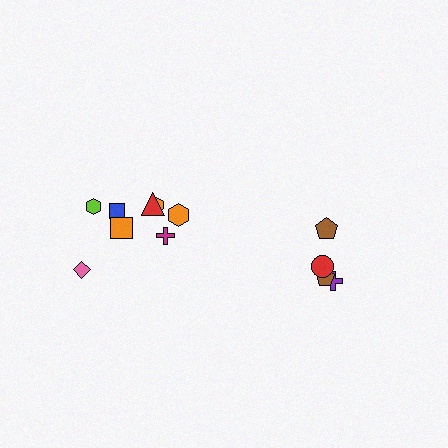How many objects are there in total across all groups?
There are 12 objects.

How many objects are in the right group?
There are 4 objects.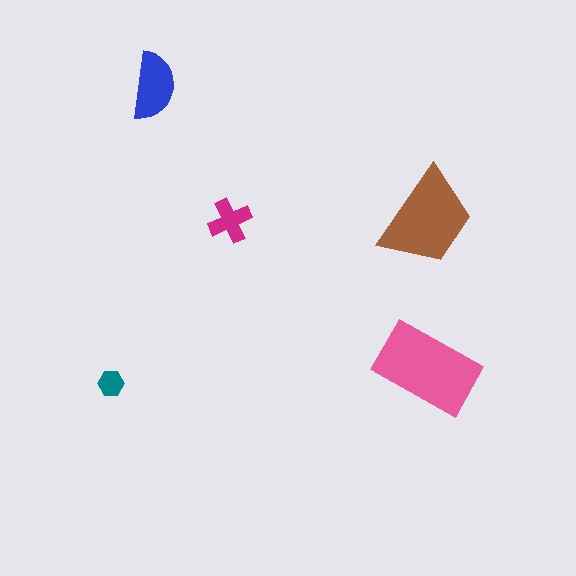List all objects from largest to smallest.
The pink rectangle, the brown trapezoid, the blue semicircle, the magenta cross, the teal hexagon.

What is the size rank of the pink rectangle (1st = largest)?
1st.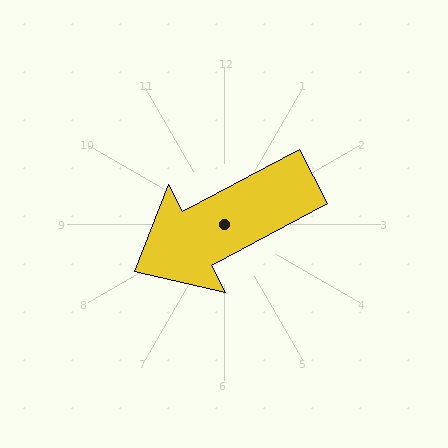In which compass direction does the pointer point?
Southwest.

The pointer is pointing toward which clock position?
Roughly 8 o'clock.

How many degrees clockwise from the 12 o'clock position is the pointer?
Approximately 242 degrees.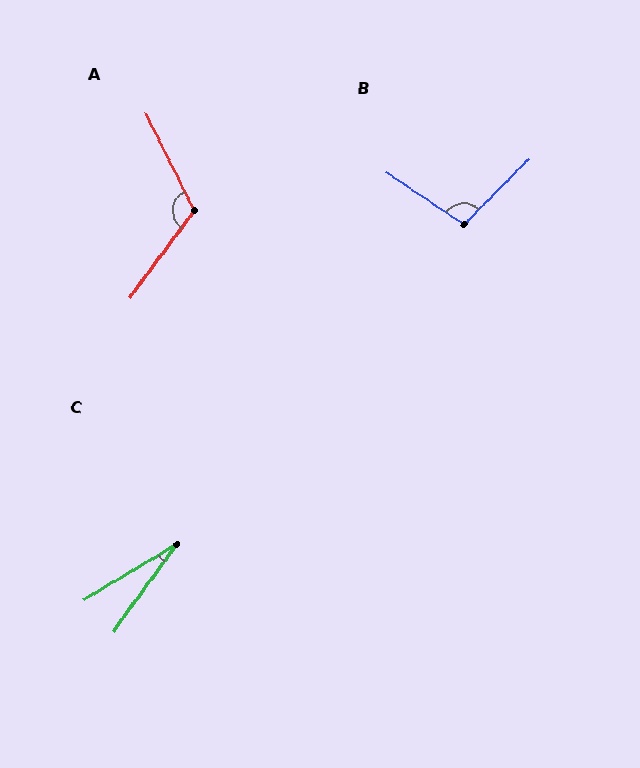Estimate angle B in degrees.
Approximately 101 degrees.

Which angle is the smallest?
C, at approximately 23 degrees.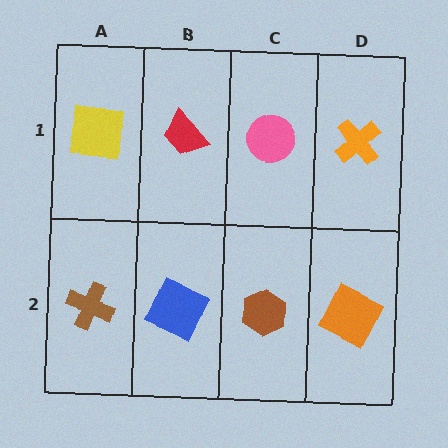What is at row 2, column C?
A brown hexagon.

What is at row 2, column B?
A blue square.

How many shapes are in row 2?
4 shapes.